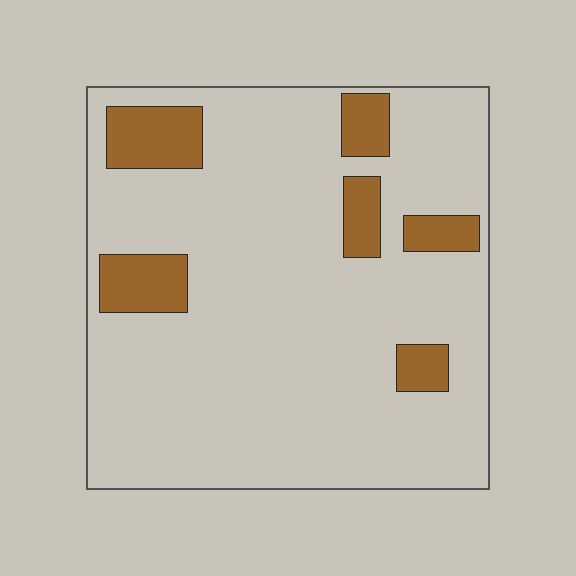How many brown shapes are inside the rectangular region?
6.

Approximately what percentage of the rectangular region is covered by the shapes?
Approximately 15%.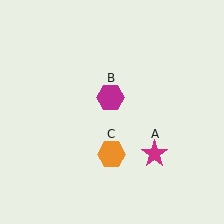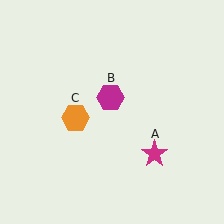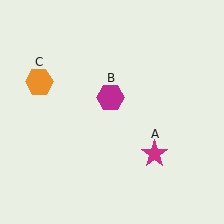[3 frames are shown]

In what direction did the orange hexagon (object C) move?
The orange hexagon (object C) moved up and to the left.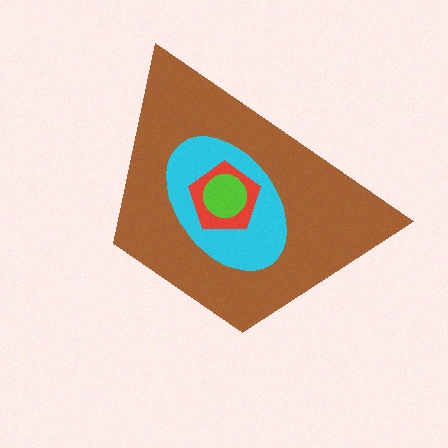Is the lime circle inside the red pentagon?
Yes.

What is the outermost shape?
The brown trapezoid.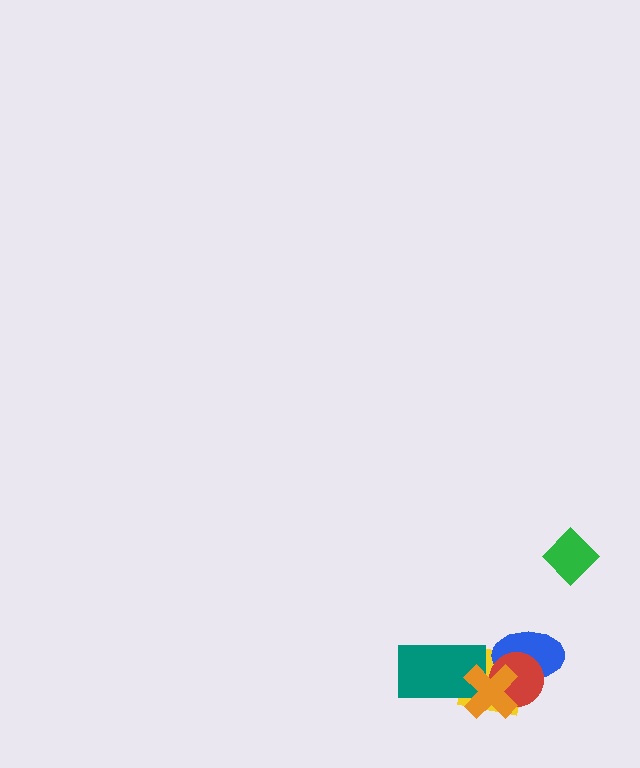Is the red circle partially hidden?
Yes, it is partially covered by another shape.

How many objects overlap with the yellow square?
4 objects overlap with the yellow square.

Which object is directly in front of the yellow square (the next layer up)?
The blue ellipse is directly in front of the yellow square.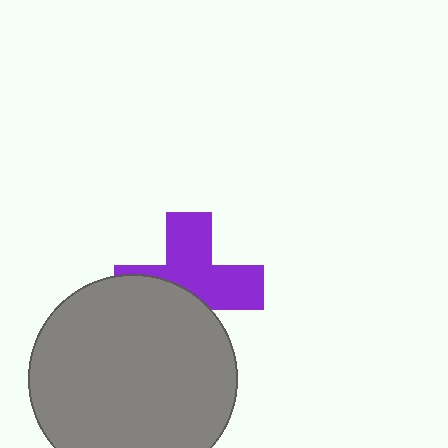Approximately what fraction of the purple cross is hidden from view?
Roughly 44% of the purple cross is hidden behind the gray circle.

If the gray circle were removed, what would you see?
You would see the complete purple cross.